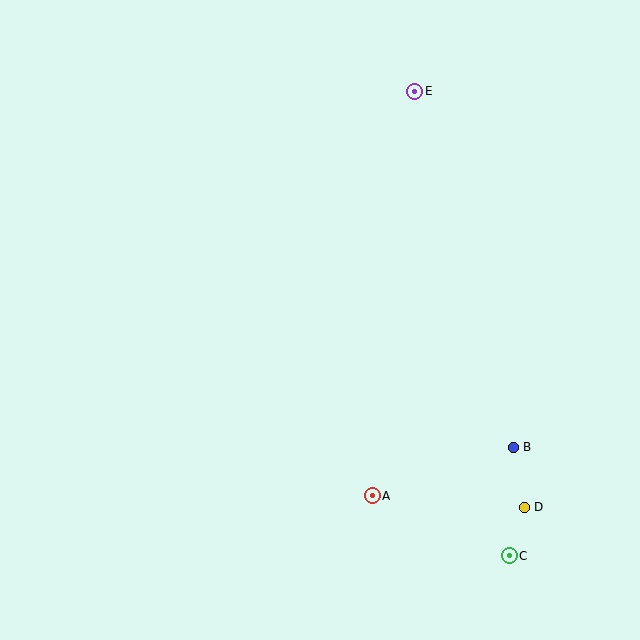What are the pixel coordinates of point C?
Point C is at (509, 556).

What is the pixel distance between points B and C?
The distance between B and C is 109 pixels.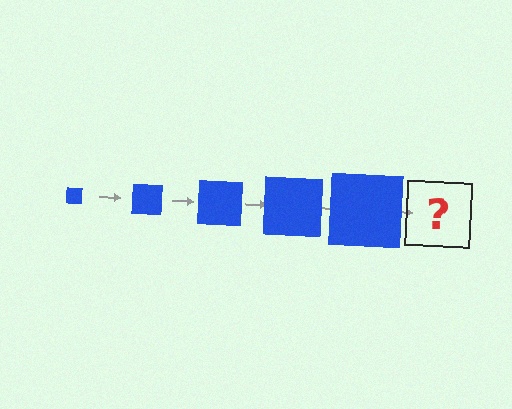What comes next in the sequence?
The next element should be a blue square, larger than the previous one.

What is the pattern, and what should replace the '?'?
The pattern is that the square gets progressively larger each step. The '?' should be a blue square, larger than the previous one.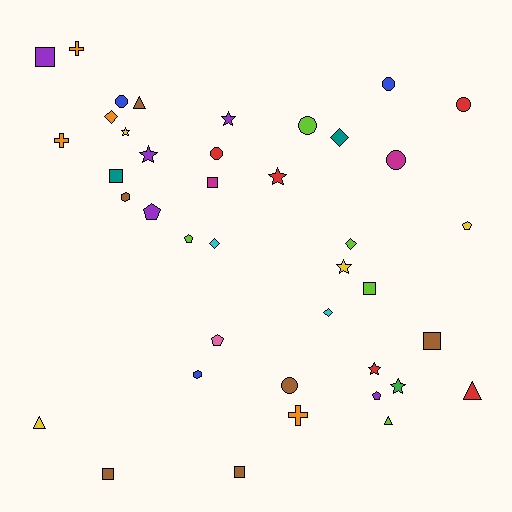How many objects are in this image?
There are 40 objects.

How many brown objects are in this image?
There are 6 brown objects.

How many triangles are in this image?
There are 4 triangles.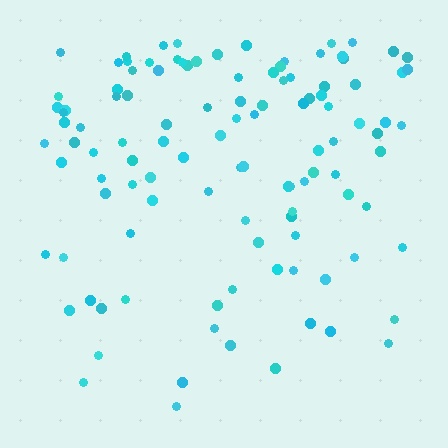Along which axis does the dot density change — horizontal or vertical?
Vertical.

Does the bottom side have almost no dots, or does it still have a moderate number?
Still a moderate number, just noticeably fewer than the top.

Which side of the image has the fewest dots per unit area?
The bottom.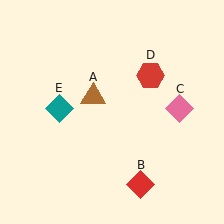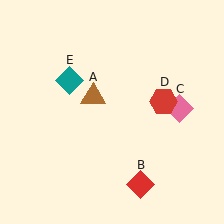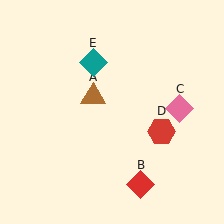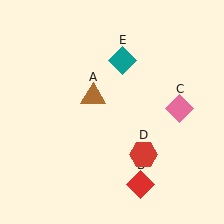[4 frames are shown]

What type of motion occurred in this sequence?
The red hexagon (object D), teal diamond (object E) rotated clockwise around the center of the scene.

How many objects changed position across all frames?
2 objects changed position: red hexagon (object D), teal diamond (object E).